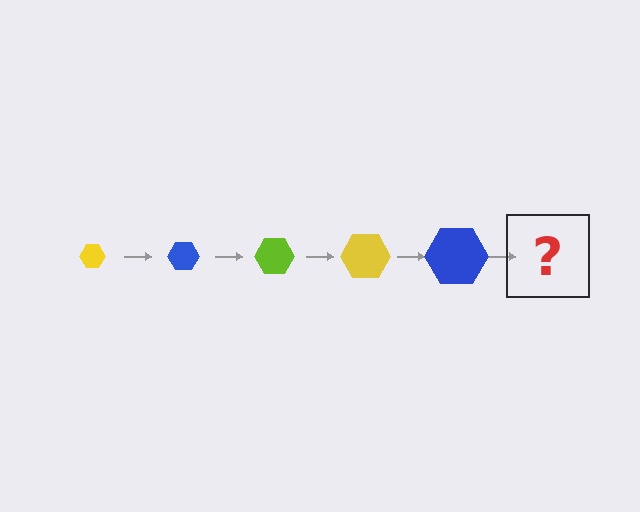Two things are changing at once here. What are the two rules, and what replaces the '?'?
The two rules are that the hexagon grows larger each step and the color cycles through yellow, blue, and lime. The '?' should be a lime hexagon, larger than the previous one.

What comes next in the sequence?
The next element should be a lime hexagon, larger than the previous one.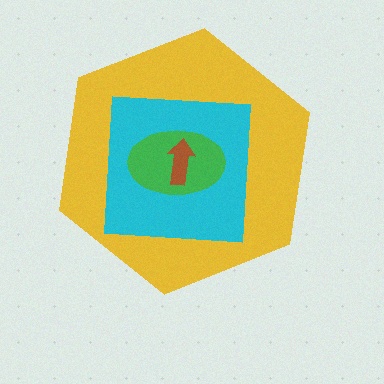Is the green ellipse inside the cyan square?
Yes.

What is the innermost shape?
The brown arrow.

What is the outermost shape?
The yellow hexagon.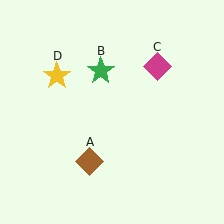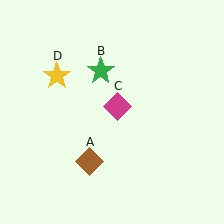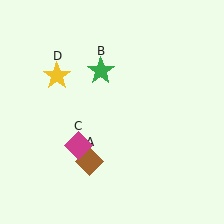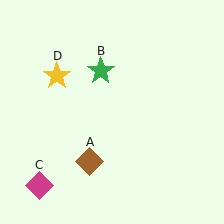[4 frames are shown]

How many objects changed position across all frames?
1 object changed position: magenta diamond (object C).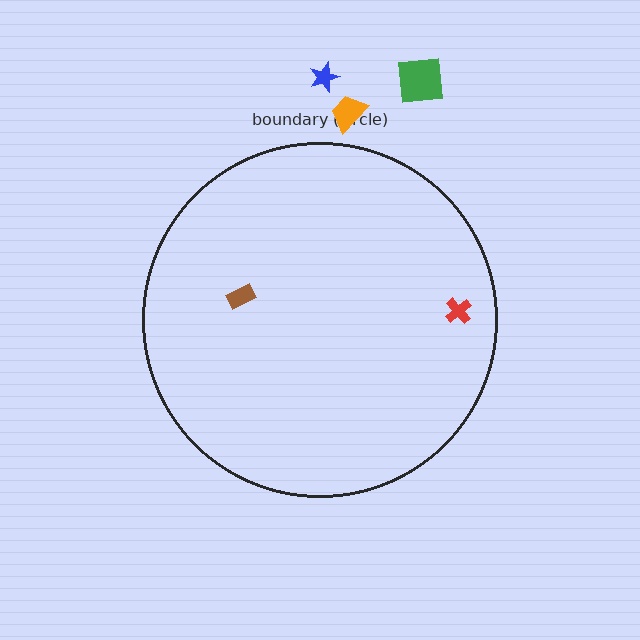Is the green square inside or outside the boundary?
Outside.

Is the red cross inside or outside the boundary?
Inside.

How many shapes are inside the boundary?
2 inside, 3 outside.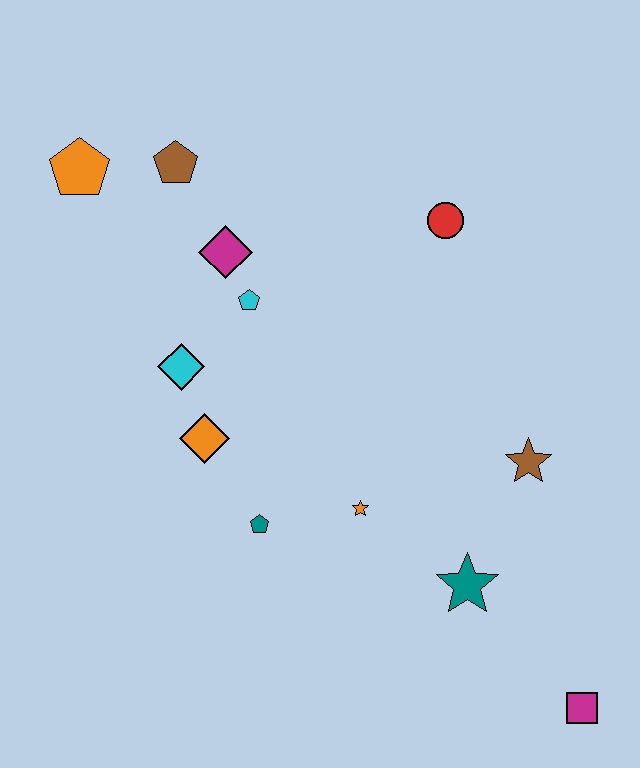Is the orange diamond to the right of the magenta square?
No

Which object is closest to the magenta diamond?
The cyan pentagon is closest to the magenta diamond.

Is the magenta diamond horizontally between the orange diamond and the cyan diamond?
No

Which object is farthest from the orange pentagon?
The magenta square is farthest from the orange pentagon.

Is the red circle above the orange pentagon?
No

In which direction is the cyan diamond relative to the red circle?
The cyan diamond is to the left of the red circle.